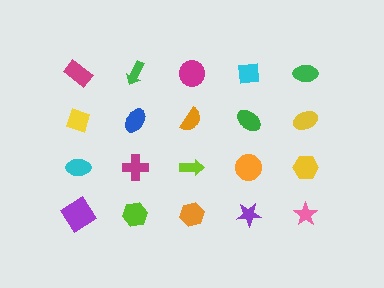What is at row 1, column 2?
A green arrow.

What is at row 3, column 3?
A lime arrow.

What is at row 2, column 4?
A green ellipse.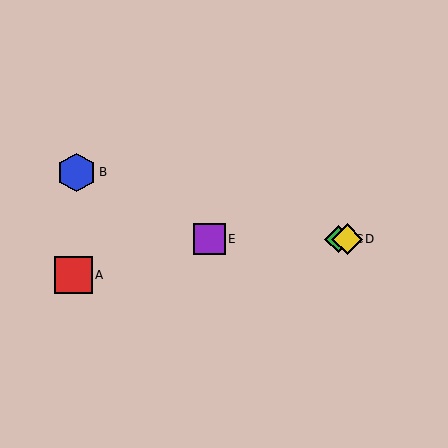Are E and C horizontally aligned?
Yes, both are at y≈239.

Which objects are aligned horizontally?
Objects C, D, E are aligned horizontally.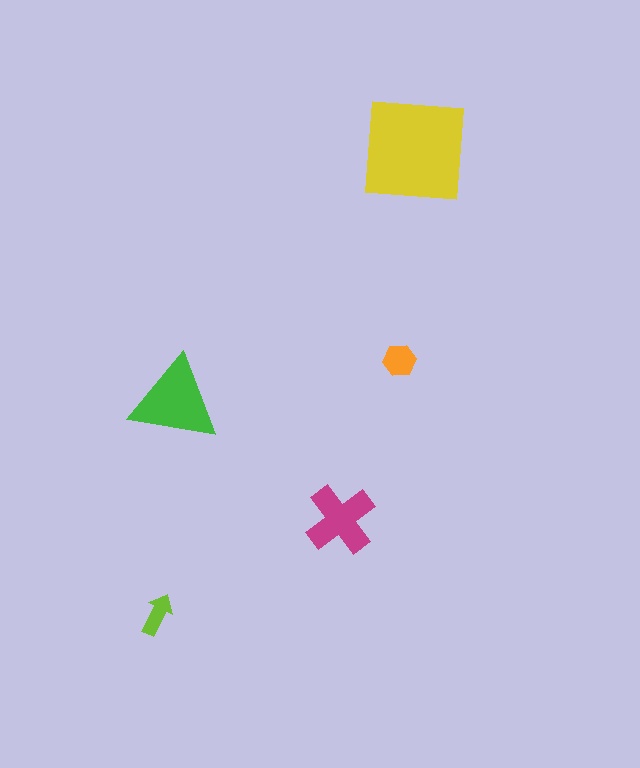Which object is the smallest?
The lime arrow.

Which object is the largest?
The yellow square.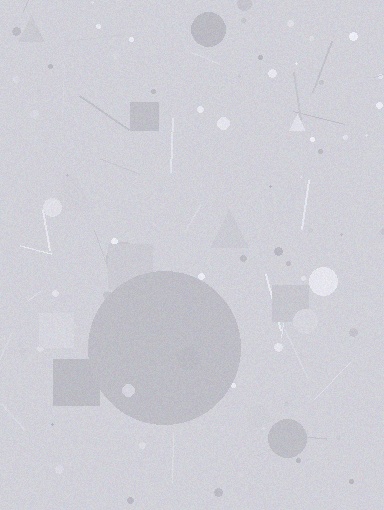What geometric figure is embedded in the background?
A circle is embedded in the background.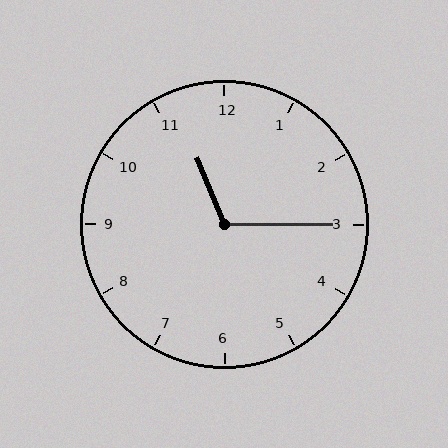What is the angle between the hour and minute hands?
Approximately 112 degrees.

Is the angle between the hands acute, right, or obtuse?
It is obtuse.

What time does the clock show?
11:15.